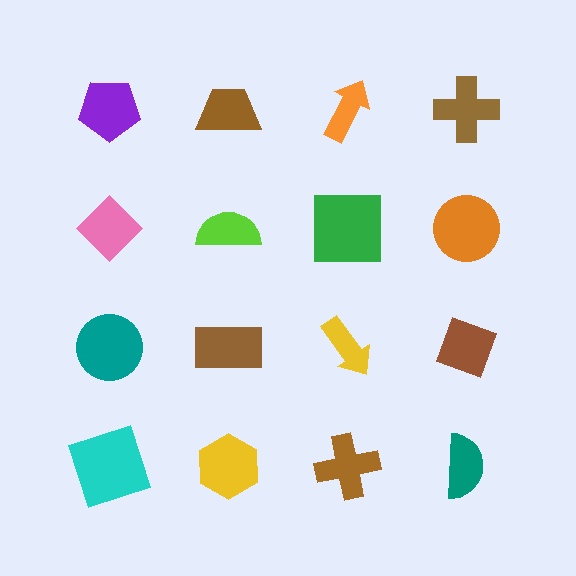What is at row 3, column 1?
A teal circle.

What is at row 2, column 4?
An orange circle.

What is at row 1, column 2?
A brown trapezoid.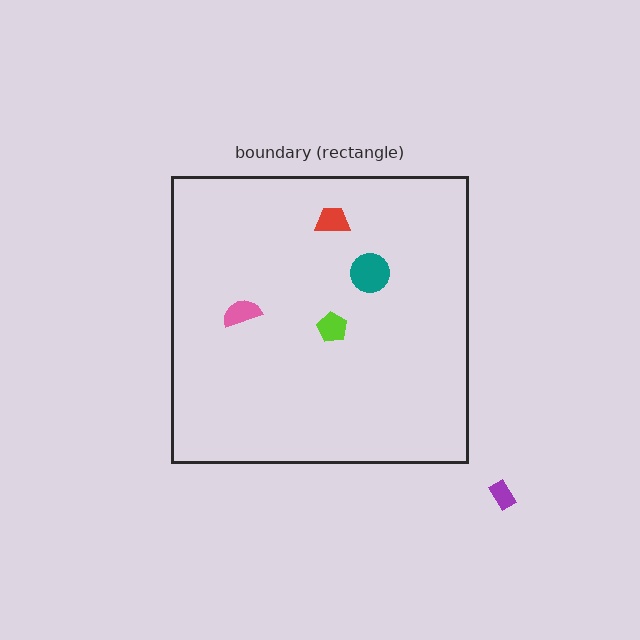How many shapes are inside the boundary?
4 inside, 1 outside.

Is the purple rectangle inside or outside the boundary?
Outside.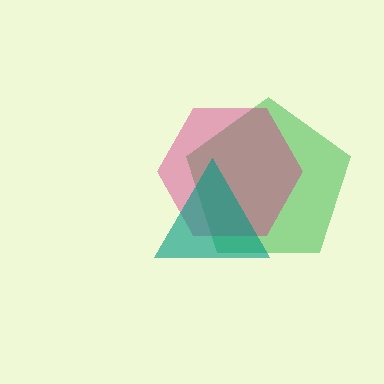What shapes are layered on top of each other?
The layered shapes are: a green pentagon, a magenta hexagon, a teal triangle.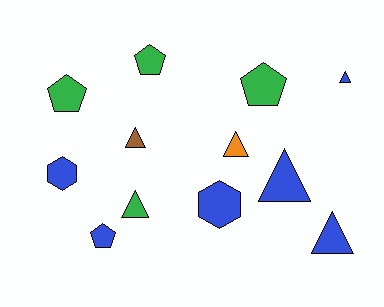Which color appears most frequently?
Blue, with 6 objects.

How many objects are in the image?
There are 12 objects.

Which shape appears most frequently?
Triangle, with 6 objects.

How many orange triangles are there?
There is 1 orange triangle.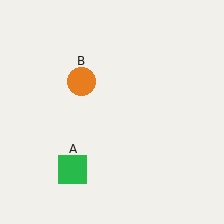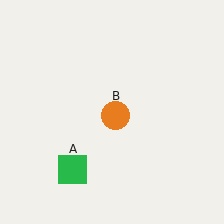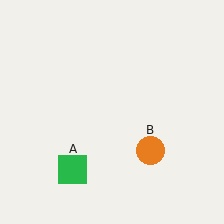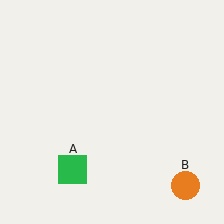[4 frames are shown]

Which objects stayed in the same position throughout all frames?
Green square (object A) remained stationary.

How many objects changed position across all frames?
1 object changed position: orange circle (object B).